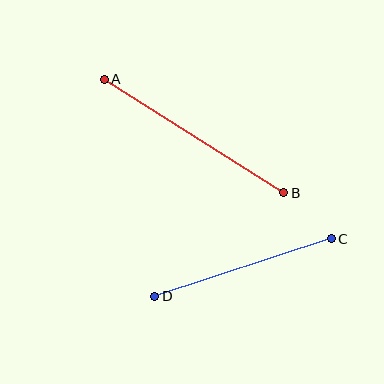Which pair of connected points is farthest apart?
Points A and B are farthest apart.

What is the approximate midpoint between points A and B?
The midpoint is at approximately (194, 136) pixels.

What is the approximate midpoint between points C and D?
The midpoint is at approximately (243, 268) pixels.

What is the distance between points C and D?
The distance is approximately 186 pixels.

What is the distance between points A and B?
The distance is approximately 212 pixels.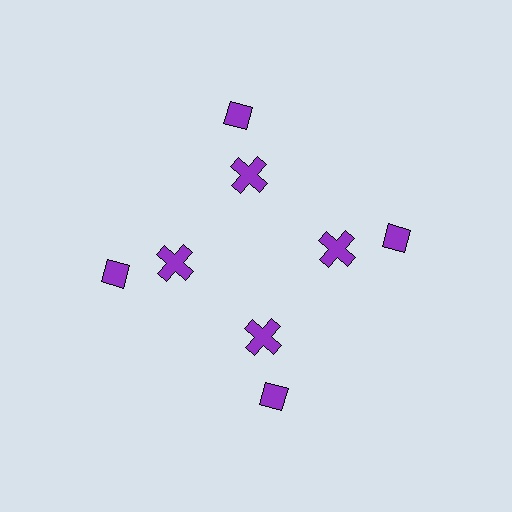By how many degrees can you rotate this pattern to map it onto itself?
The pattern maps onto itself every 90 degrees of rotation.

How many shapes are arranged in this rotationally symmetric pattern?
There are 8 shapes, arranged in 4 groups of 2.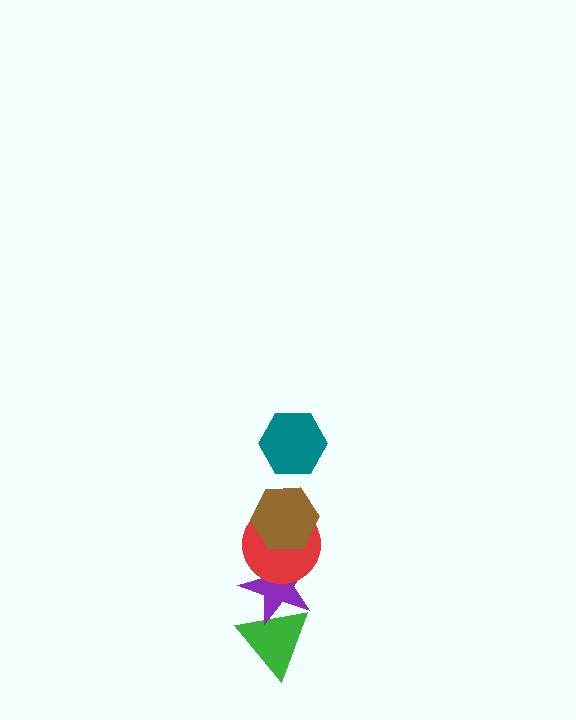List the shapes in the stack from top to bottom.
From top to bottom: the teal hexagon, the brown hexagon, the red circle, the purple star, the green triangle.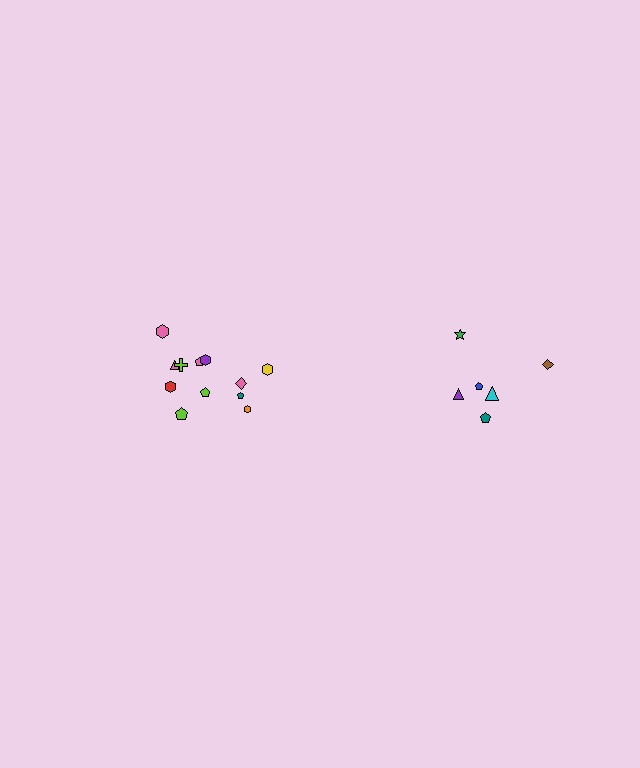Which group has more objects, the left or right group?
The left group.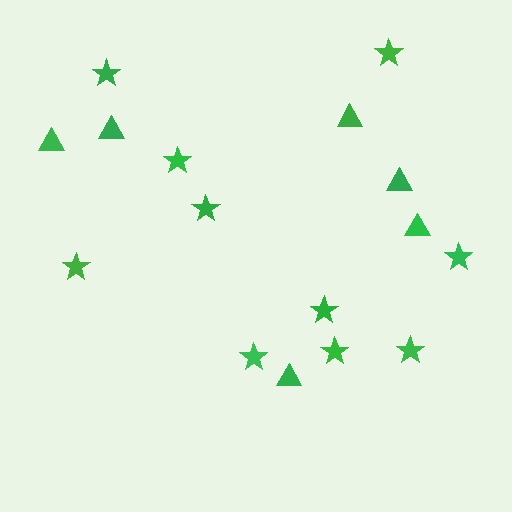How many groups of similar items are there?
There are 2 groups: one group of stars (10) and one group of triangles (6).